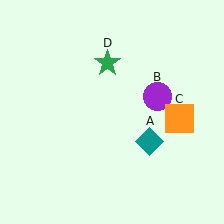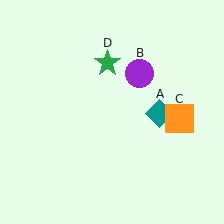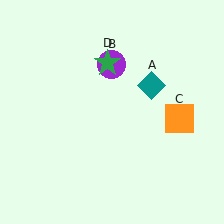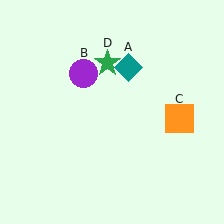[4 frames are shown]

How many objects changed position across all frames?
2 objects changed position: teal diamond (object A), purple circle (object B).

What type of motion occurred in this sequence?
The teal diamond (object A), purple circle (object B) rotated counterclockwise around the center of the scene.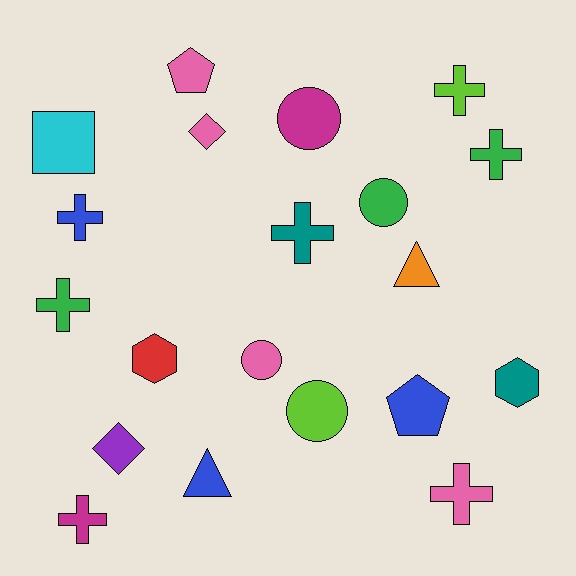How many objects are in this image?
There are 20 objects.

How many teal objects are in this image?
There are 2 teal objects.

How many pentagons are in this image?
There are 2 pentagons.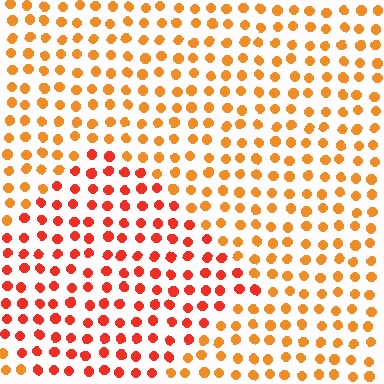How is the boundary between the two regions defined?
The boundary is defined purely by a slight shift in hue (about 28 degrees). Spacing, size, and orientation are identical on both sides.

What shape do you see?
I see a diamond.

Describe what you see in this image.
The image is filled with small orange elements in a uniform arrangement. A diamond-shaped region is visible where the elements are tinted to a slightly different hue, forming a subtle color boundary.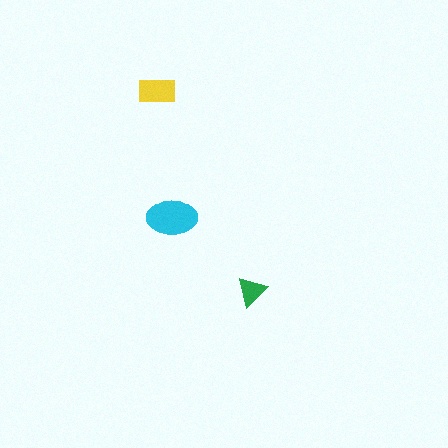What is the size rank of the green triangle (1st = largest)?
3rd.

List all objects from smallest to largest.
The green triangle, the yellow rectangle, the cyan ellipse.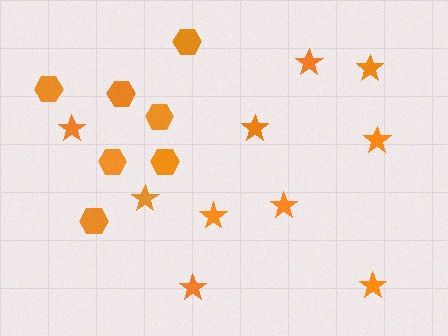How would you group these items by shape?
There are 2 groups: one group of stars (10) and one group of hexagons (7).